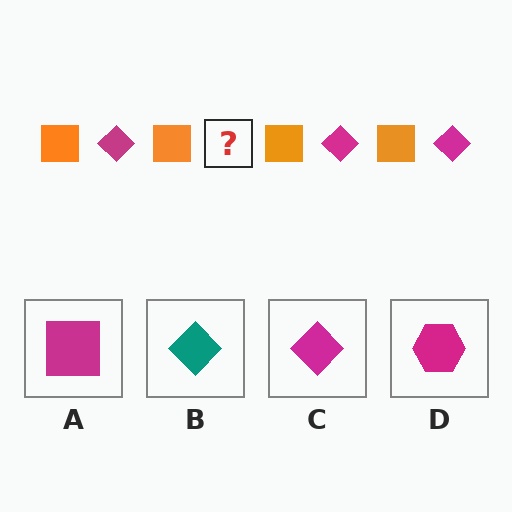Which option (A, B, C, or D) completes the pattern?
C.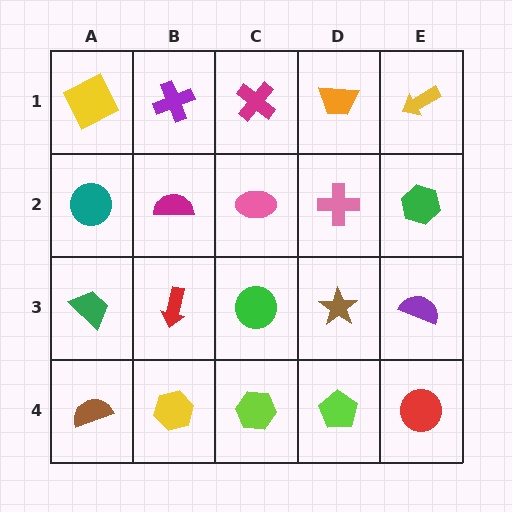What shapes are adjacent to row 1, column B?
A magenta semicircle (row 2, column B), a yellow square (row 1, column A), a magenta cross (row 1, column C).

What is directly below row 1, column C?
A pink ellipse.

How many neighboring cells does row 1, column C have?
3.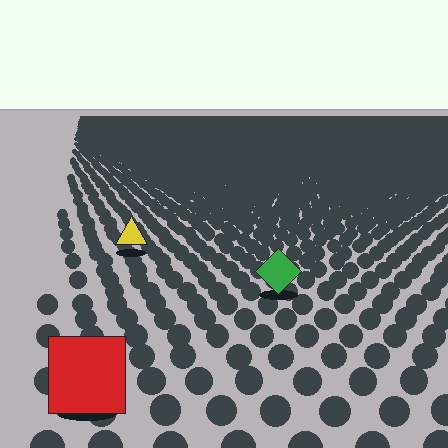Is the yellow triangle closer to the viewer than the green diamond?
No. The green diamond is closer — you can tell from the texture gradient: the ground texture is coarser near it.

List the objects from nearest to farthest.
From nearest to farthest: the red square, the green diamond, the yellow triangle.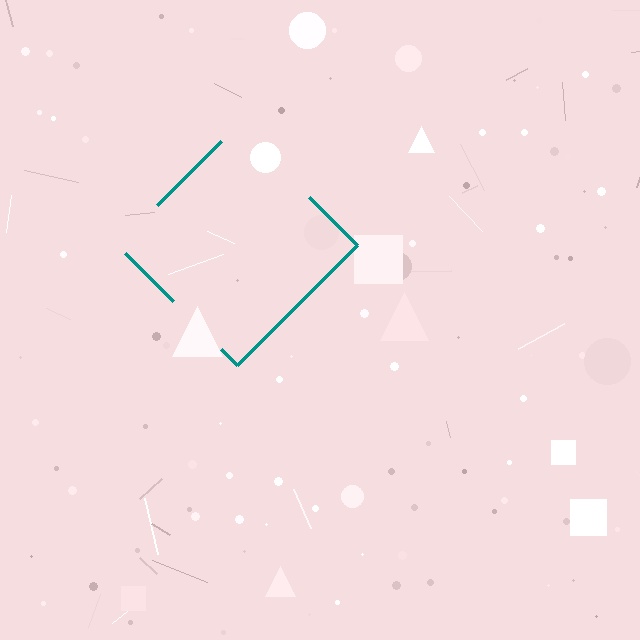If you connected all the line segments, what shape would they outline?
They would outline a diamond.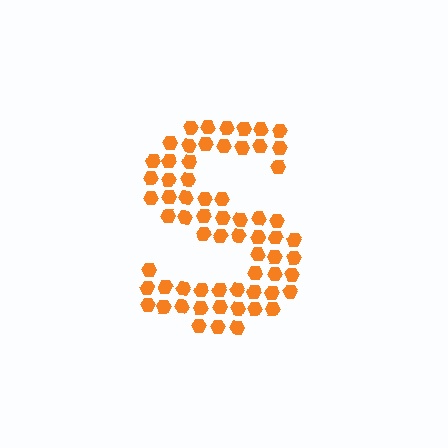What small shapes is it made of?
It is made of small hexagons.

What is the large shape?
The large shape is the letter S.